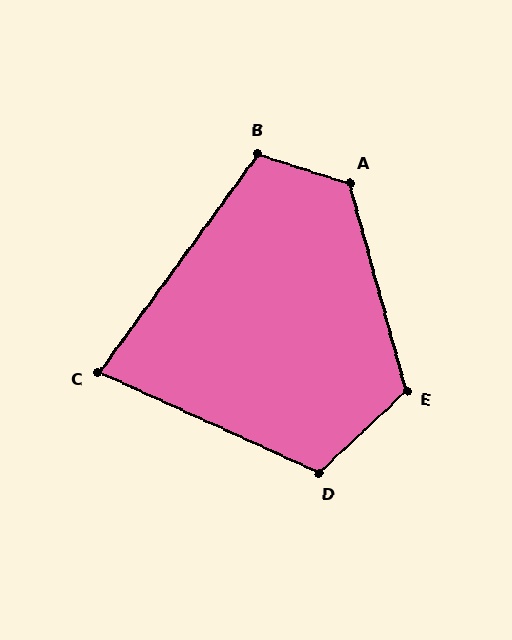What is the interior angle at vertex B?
Approximately 108 degrees (obtuse).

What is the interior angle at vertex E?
Approximately 118 degrees (obtuse).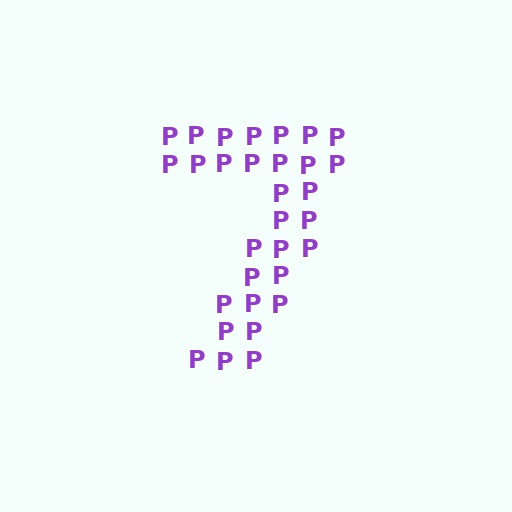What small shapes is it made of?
It is made of small letter P's.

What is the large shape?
The large shape is the digit 7.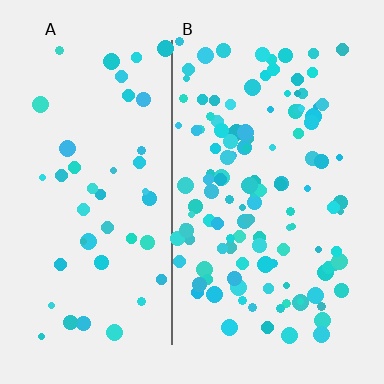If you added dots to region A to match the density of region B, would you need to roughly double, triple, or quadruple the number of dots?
Approximately triple.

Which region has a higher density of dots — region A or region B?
B (the right).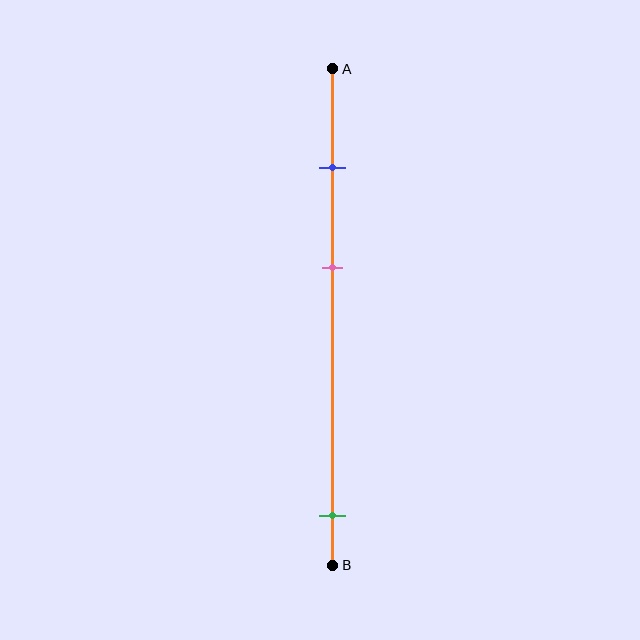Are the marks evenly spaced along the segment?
No, the marks are not evenly spaced.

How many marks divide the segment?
There are 3 marks dividing the segment.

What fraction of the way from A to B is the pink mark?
The pink mark is approximately 40% (0.4) of the way from A to B.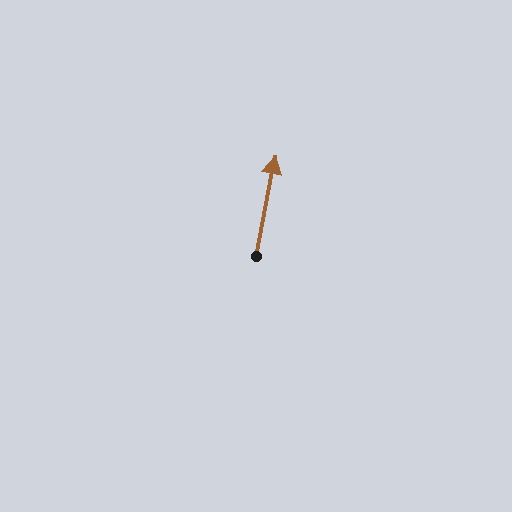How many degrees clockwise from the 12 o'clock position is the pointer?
Approximately 11 degrees.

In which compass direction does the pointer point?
North.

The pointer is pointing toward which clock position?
Roughly 12 o'clock.